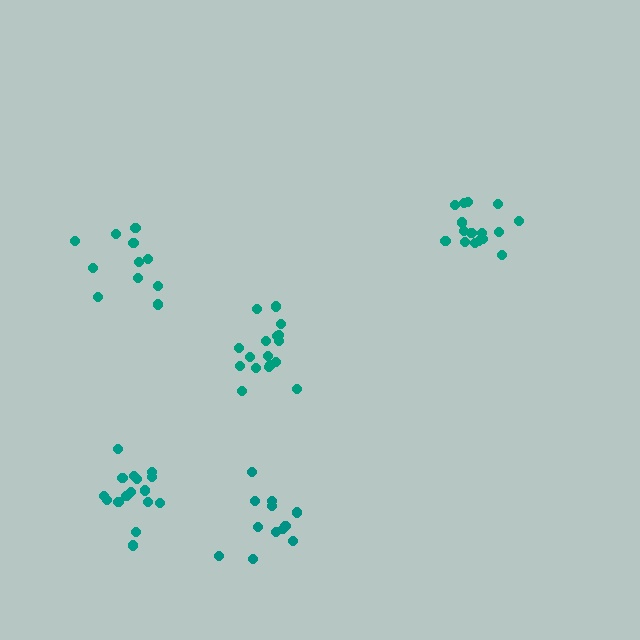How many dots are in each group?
Group 1: 11 dots, Group 2: 12 dots, Group 3: 17 dots, Group 4: 16 dots, Group 5: 17 dots (73 total).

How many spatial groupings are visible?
There are 5 spatial groupings.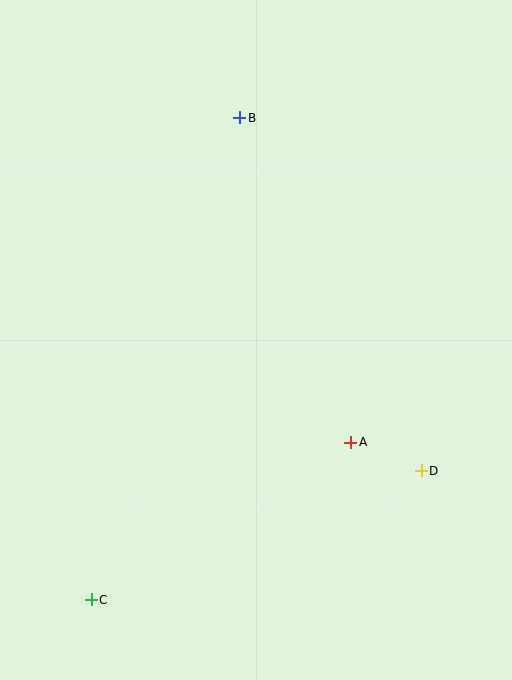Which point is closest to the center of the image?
Point A at (351, 442) is closest to the center.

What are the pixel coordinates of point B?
Point B is at (240, 118).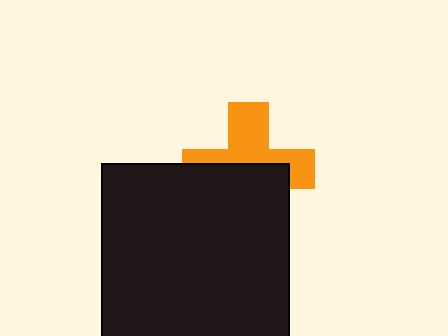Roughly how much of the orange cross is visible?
About half of it is visible (roughly 49%).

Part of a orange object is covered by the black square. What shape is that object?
It is a cross.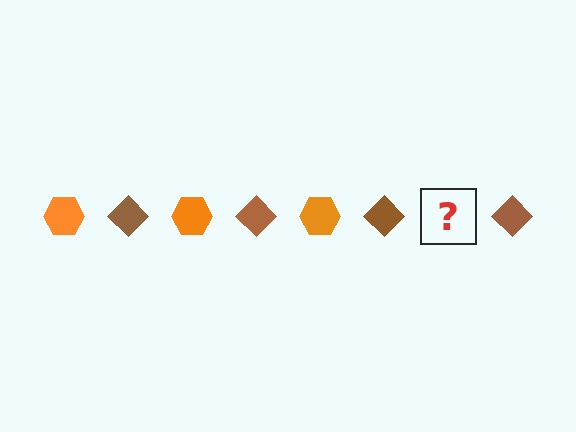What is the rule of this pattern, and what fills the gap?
The rule is that the pattern alternates between orange hexagon and brown diamond. The gap should be filled with an orange hexagon.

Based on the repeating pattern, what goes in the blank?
The blank should be an orange hexagon.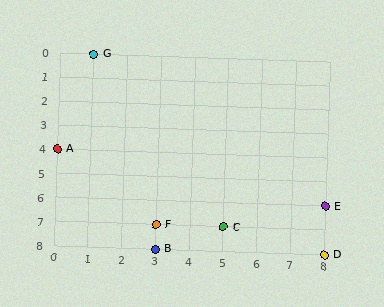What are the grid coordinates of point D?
Point D is at grid coordinates (8, 8).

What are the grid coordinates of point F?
Point F is at grid coordinates (3, 7).